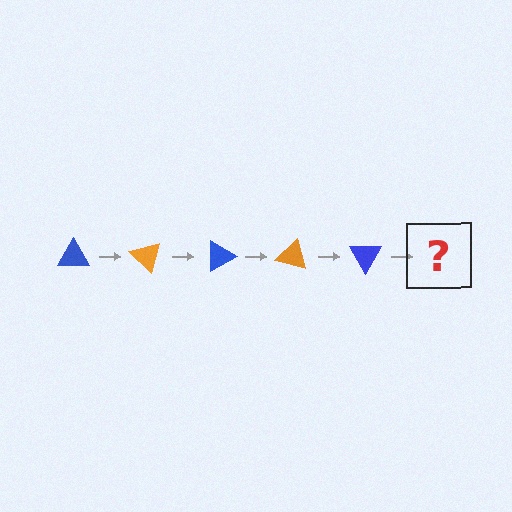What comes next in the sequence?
The next element should be an orange triangle, rotated 225 degrees from the start.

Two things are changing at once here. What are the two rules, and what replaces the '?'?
The two rules are that it rotates 45 degrees each step and the color cycles through blue and orange. The '?' should be an orange triangle, rotated 225 degrees from the start.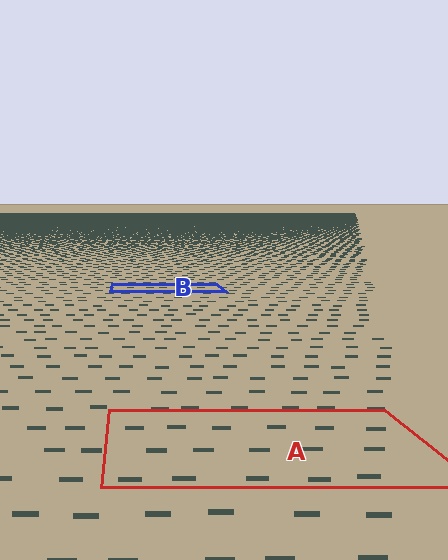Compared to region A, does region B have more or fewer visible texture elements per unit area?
Region B has more texture elements per unit area — they are packed more densely because it is farther away.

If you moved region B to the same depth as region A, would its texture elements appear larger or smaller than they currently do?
They would appear larger. At a closer depth, the same texture elements are projected at a bigger on-screen size.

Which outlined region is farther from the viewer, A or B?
Region B is farther from the viewer — the texture elements inside it appear smaller and more densely packed.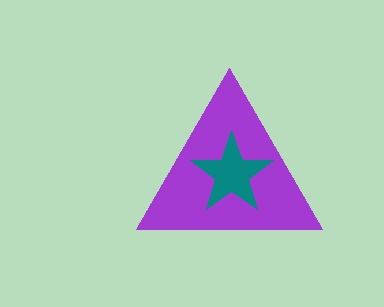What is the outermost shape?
The purple triangle.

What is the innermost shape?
The teal star.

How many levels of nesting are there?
2.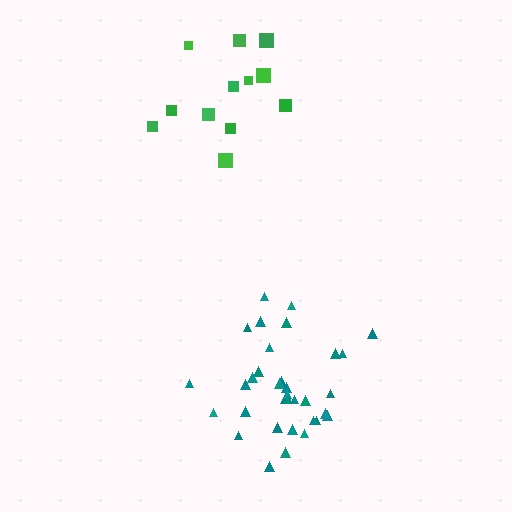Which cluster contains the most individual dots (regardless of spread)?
Teal (34).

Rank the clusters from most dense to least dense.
teal, green.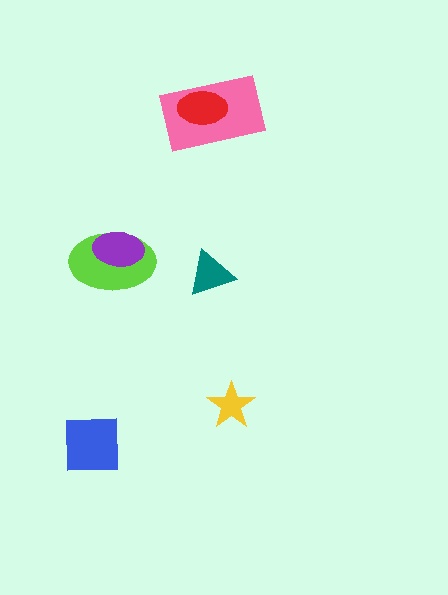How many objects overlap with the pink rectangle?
1 object overlaps with the pink rectangle.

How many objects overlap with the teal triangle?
0 objects overlap with the teal triangle.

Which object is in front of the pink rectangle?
The red ellipse is in front of the pink rectangle.